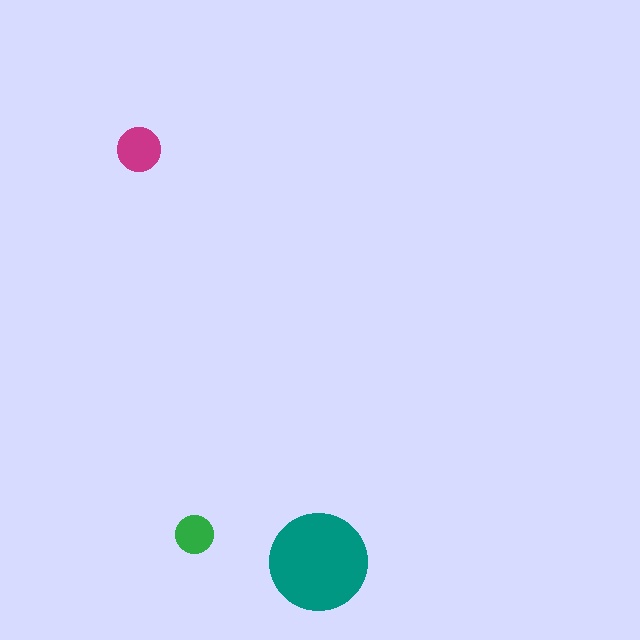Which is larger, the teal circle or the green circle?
The teal one.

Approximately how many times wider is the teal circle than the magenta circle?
About 2.5 times wider.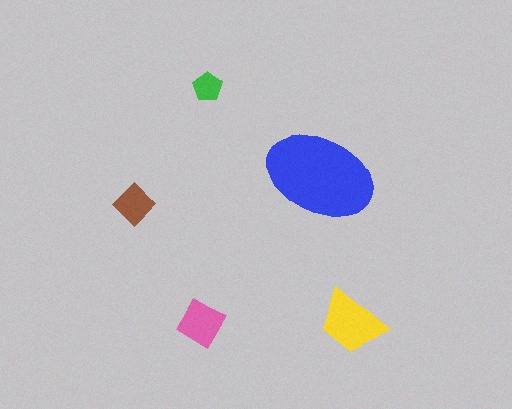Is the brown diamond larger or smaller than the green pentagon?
Larger.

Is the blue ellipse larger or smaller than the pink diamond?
Larger.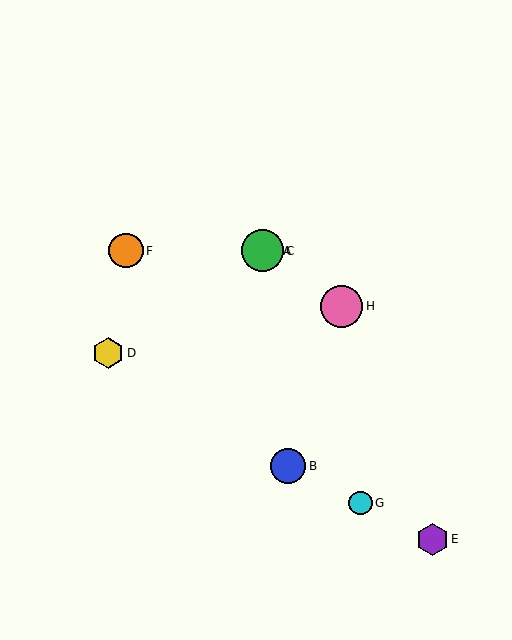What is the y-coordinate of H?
Object H is at y≈306.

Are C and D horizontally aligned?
No, C is at y≈251 and D is at y≈353.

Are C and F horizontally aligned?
Yes, both are at y≈251.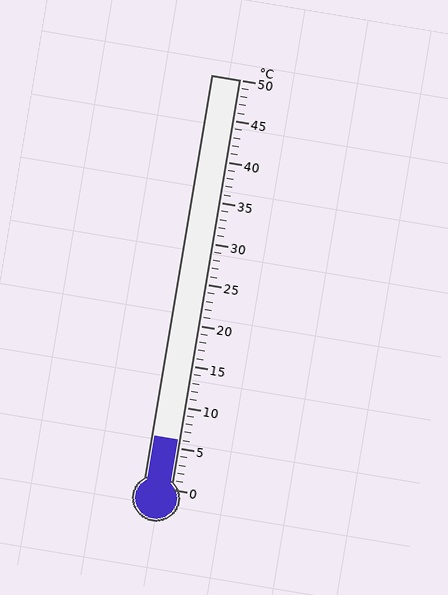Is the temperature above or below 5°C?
The temperature is above 5°C.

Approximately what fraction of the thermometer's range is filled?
The thermometer is filled to approximately 10% of its range.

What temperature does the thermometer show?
The thermometer shows approximately 6°C.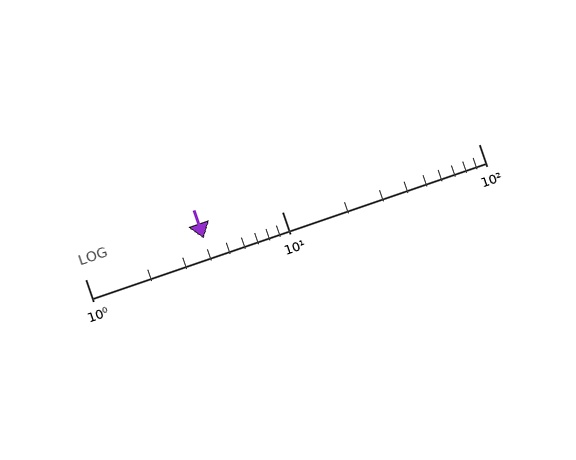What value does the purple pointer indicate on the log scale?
The pointer indicates approximately 4.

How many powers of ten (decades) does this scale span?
The scale spans 2 decades, from 1 to 100.